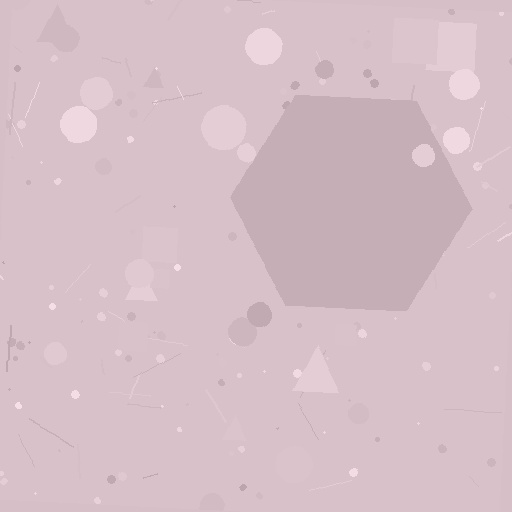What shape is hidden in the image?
A hexagon is hidden in the image.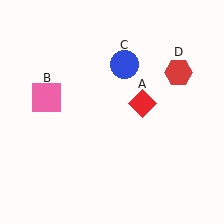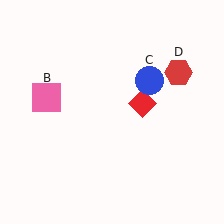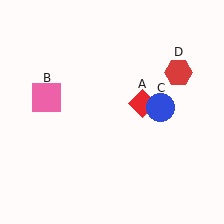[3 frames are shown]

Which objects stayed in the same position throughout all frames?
Red diamond (object A) and pink square (object B) and red hexagon (object D) remained stationary.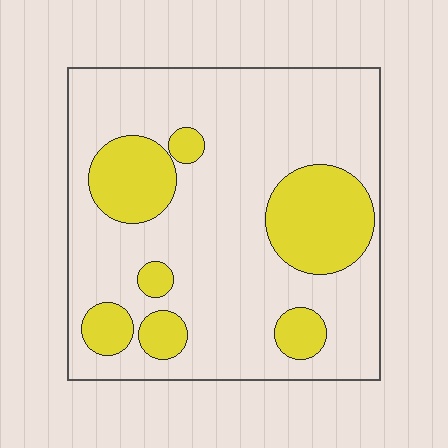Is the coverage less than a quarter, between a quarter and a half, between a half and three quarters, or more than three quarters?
Less than a quarter.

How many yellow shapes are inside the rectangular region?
7.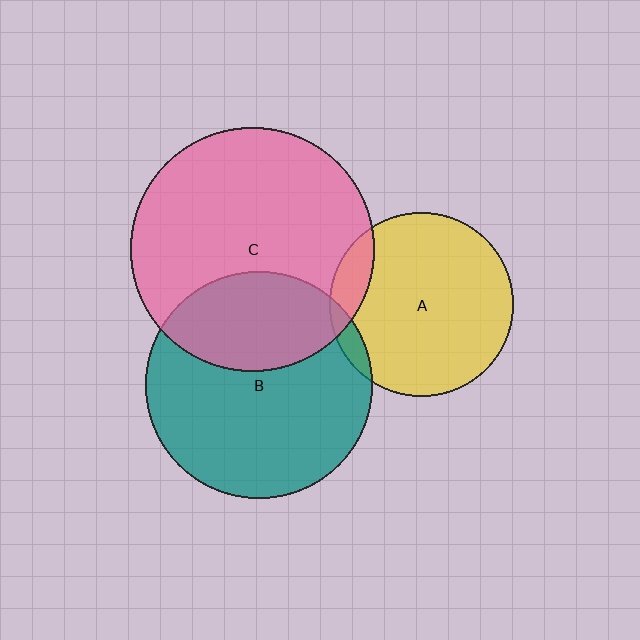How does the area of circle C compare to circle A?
Approximately 1.8 times.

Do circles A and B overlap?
Yes.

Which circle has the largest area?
Circle C (pink).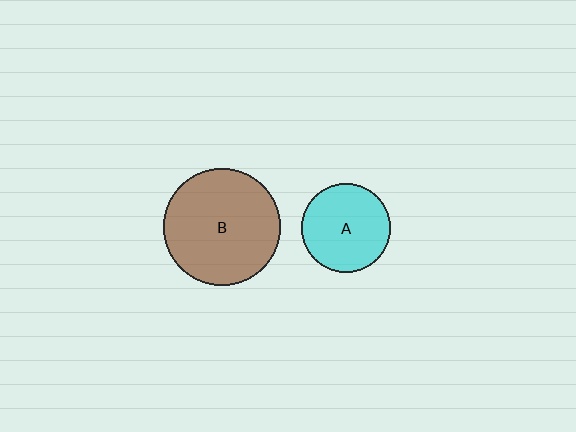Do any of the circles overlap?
No, none of the circles overlap.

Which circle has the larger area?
Circle B (brown).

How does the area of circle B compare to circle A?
Approximately 1.7 times.